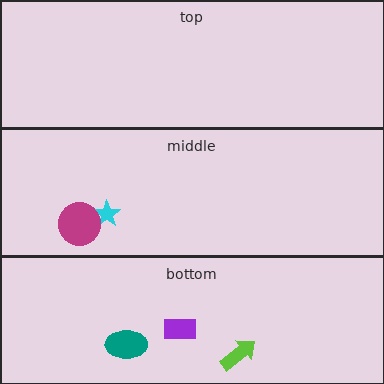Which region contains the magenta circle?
The middle region.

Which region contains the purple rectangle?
The bottom region.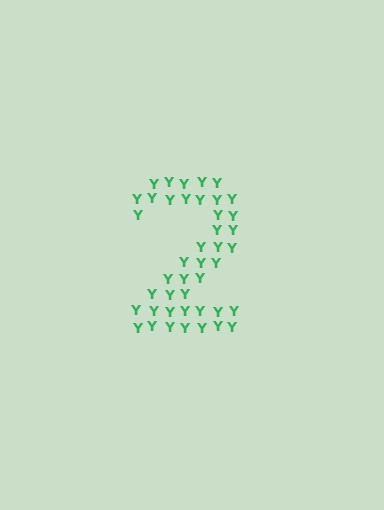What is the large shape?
The large shape is the digit 2.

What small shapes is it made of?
It is made of small letter Y's.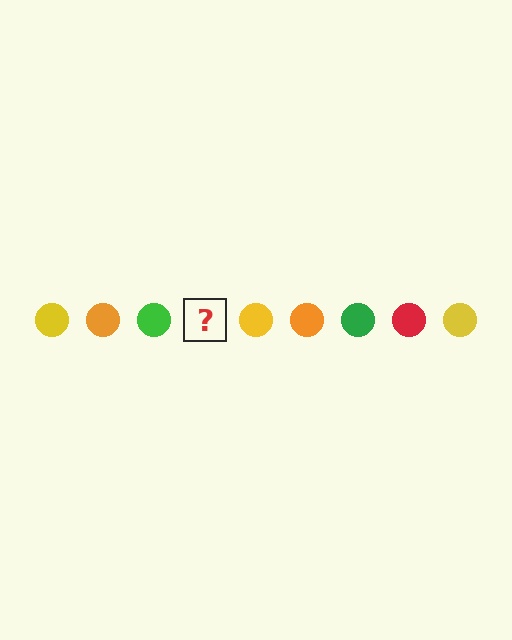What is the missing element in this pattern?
The missing element is a red circle.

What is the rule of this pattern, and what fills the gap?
The rule is that the pattern cycles through yellow, orange, green, red circles. The gap should be filled with a red circle.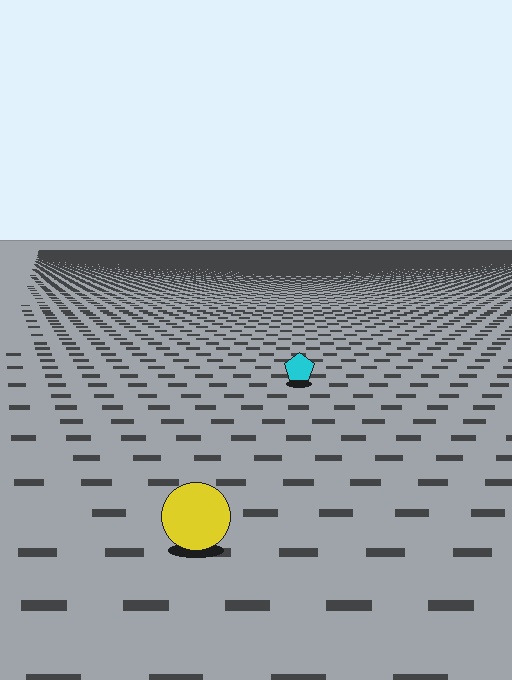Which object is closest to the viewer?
The yellow circle is closest. The texture marks near it are larger and more spread out.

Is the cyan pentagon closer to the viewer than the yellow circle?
No. The yellow circle is closer — you can tell from the texture gradient: the ground texture is coarser near it.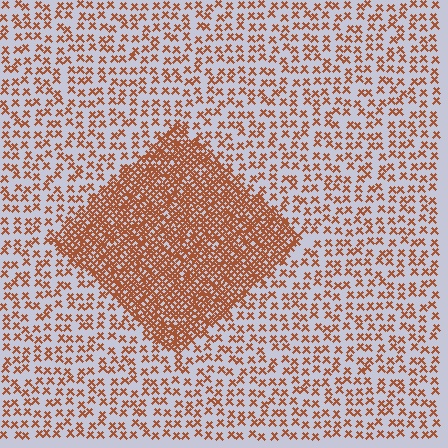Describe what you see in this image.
The image contains small brown elements arranged at two different densities. A diamond-shaped region is visible where the elements are more densely packed than the surrounding area.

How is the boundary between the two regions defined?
The boundary is defined by a change in element density (approximately 2.9x ratio). All elements are the same color, size, and shape.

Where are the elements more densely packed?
The elements are more densely packed inside the diamond boundary.